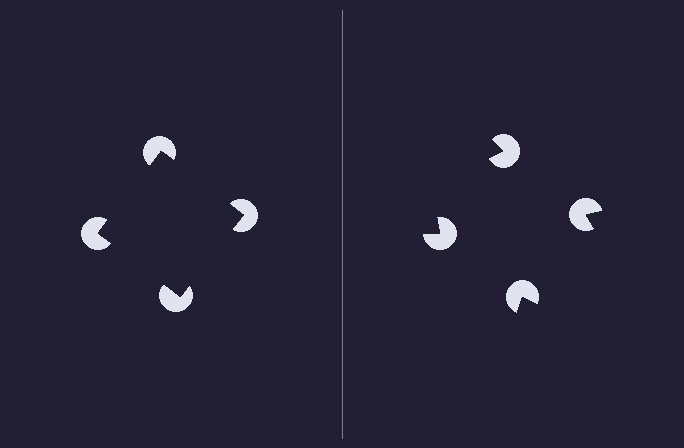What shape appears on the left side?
An illusory square.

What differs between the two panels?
The pac-man discs are positioned identically on both sides; only the wedge orientations differ. On the left they align to a square; on the right they are misaligned.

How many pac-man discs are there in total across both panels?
8 — 4 on each side.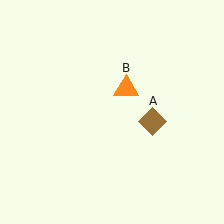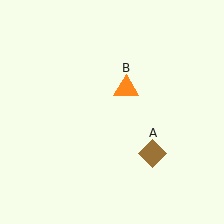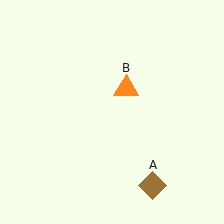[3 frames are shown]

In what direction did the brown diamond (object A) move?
The brown diamond (object A) moved down.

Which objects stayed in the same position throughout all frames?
Orange triangle (object B) remained stationary.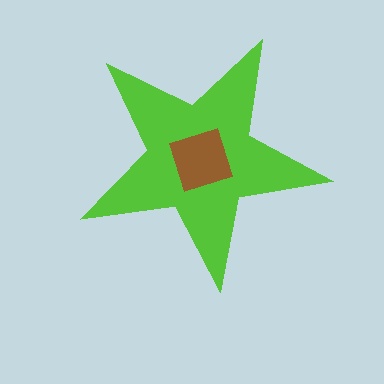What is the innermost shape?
The brown square.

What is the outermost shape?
The lime star.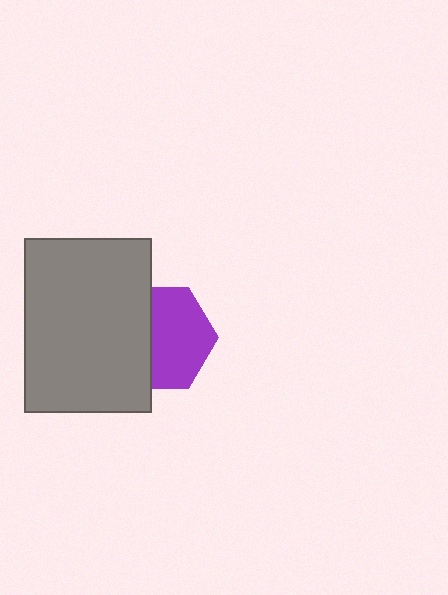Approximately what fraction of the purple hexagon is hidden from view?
Roughly 41% of the purple hexagon is hidden behind the gray rectangle.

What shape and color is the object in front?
The object in front is a gray rectangle.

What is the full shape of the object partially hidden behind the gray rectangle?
The partially hidden object is a purple hexagon.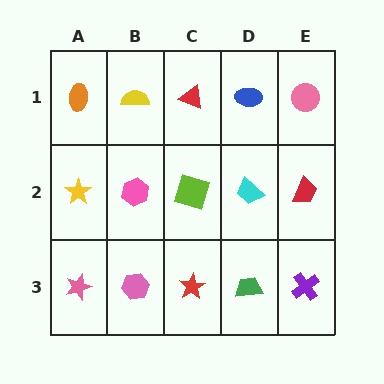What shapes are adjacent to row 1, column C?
A lime square (row 2, column C), a yellow semicircle (row 1, column B), a blue ellipse (row 1, column D).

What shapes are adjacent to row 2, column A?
An orange ellipse (row 1, column A), a pink star (row 3, column A), a pink hexagon (row 2, column B).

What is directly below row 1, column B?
A pink hexagon.